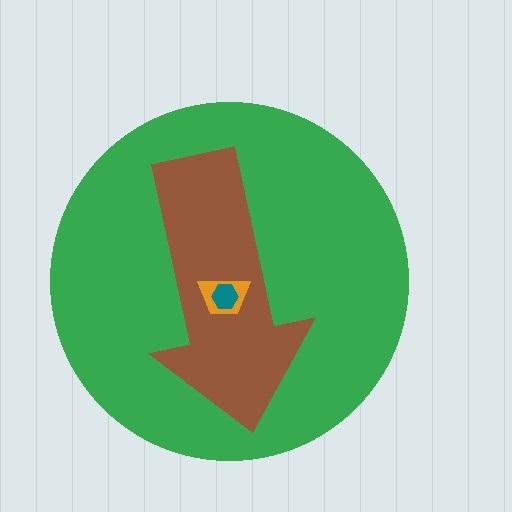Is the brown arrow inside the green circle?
Yes.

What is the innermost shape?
The teal hexagon.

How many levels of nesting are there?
4.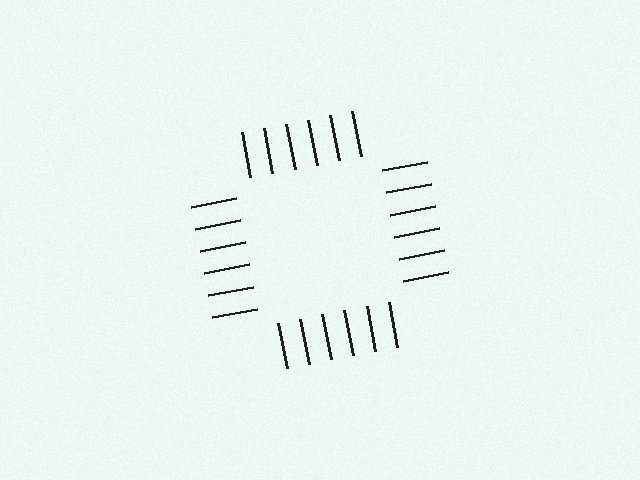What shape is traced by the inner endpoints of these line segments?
An illusory square — the line segments terminate on its edges but no continuous stroke is drawn.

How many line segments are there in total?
24 — 6 along each of the 4 edges.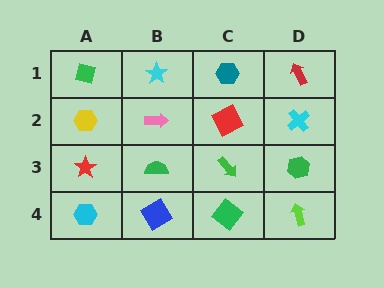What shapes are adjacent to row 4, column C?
A green arrow (row 3, column C), a blue diamond (row 4, column B), a lime arrow (row 4, column D).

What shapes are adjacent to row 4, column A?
A red star (row 3, column A), a blue diamond (row 4, column B).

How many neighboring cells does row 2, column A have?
3.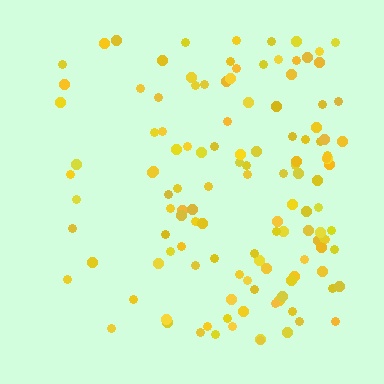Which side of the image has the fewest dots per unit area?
The left.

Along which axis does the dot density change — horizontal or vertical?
Horizontal.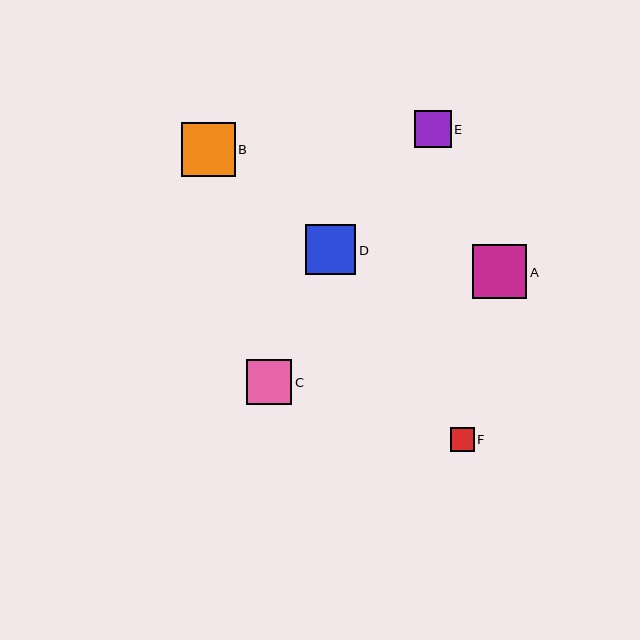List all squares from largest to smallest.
From largest to smallest: B, A, D, C, E, F.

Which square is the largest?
Square B is the largest with a size of approximately 54 pixels.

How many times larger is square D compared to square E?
Square D is approximately 1.4 times the size of square E.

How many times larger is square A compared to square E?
Square A is approximately 1.5 times the size of square E.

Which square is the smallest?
Square F is the smallest with a size of approximately 24 pixels.